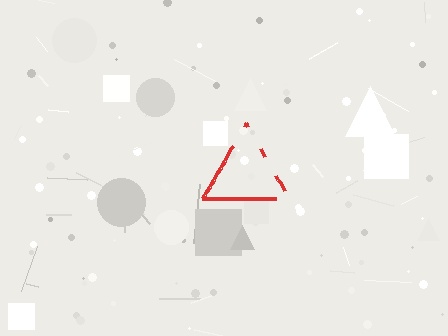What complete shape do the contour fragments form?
The contour fragments form a triangle.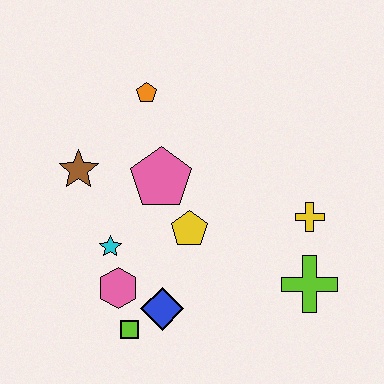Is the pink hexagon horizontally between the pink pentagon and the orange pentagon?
No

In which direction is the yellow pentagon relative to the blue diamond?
The yellow pentagon is above the blue diamond.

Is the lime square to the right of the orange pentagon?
No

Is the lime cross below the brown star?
Yes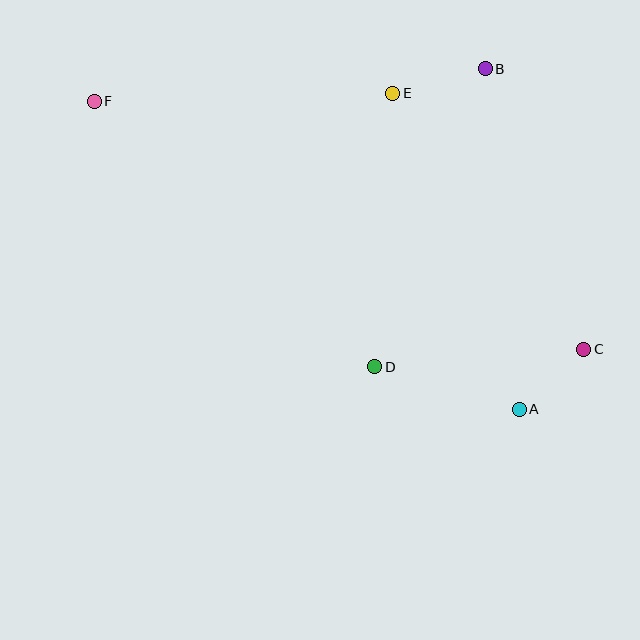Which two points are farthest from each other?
Points C and F are farthest from each other.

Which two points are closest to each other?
Points A and C are closest to each other.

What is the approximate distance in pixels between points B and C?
The distance between B and C is approximately 298 pixels.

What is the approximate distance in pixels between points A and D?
The distance between A and D is approximately 151 pixels.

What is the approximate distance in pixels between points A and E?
The distance between A and E is approximately 340 pixels.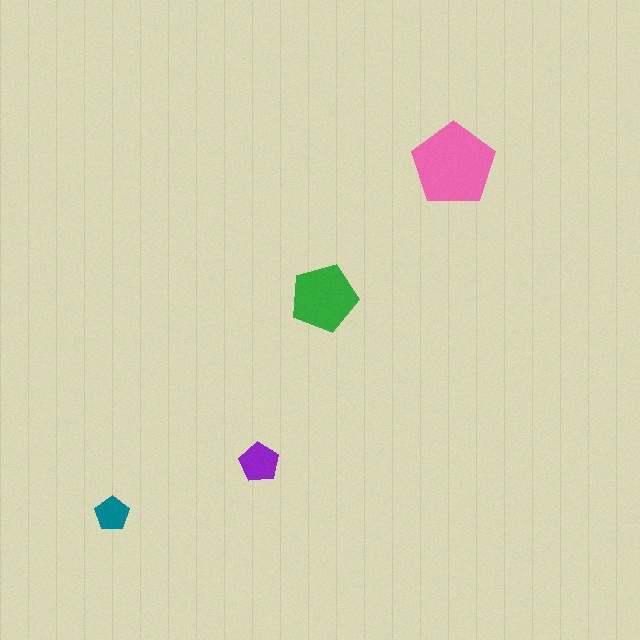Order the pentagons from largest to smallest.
the pink one, the green one, the purple one, the teal one.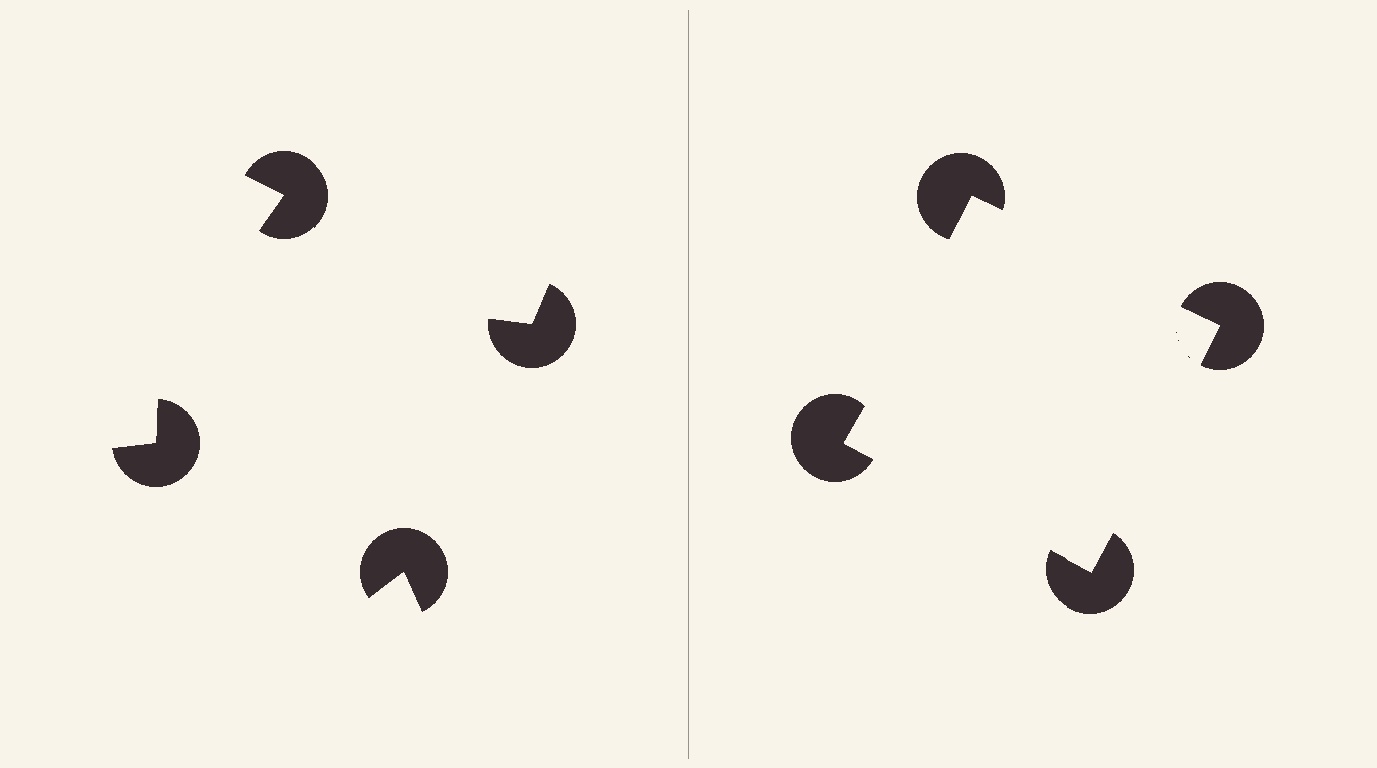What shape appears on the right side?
An illusory square.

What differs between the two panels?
The pac-man discs are positioned identically on both sides; only the wedge orientations differ. On the right they align to a square; on the left they are misaligned.